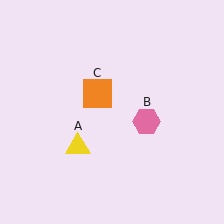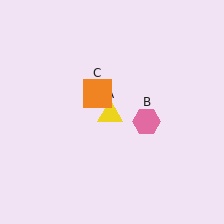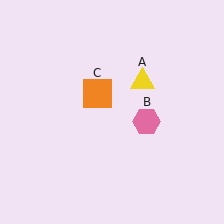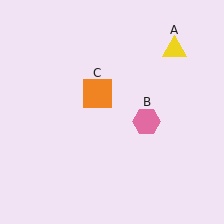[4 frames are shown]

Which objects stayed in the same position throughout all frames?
Pink hexagon (object B) and orange square (object C) remained stationary.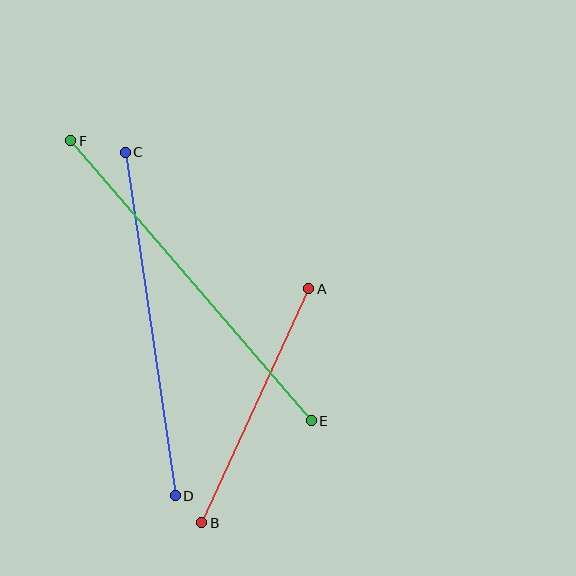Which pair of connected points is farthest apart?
Points E and F are farthest apart.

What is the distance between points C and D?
The distance is approximately 347 pixels.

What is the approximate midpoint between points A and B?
The midpoint is at approximately (255, 406) pixels.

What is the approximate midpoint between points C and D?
The midpoint is at approximately (150, 324) pixels.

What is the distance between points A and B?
The distance is approximately 257 pixels.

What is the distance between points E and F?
The distance is approximately 369 pixels.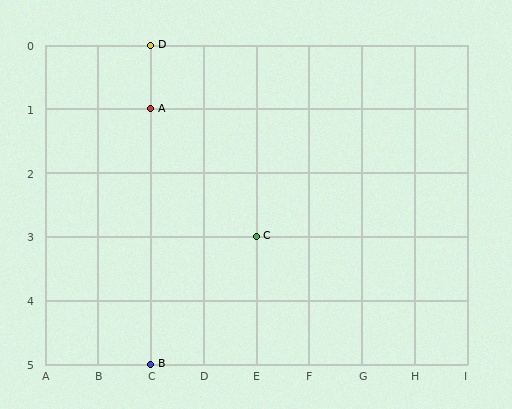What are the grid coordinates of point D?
Point D is at grid coordinates (C, 0).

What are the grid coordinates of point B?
Point B is at grid coordinates (C, 5).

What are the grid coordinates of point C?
Point C is at grid coordinates (E, 3).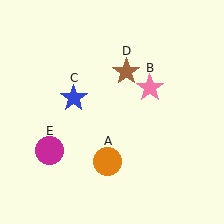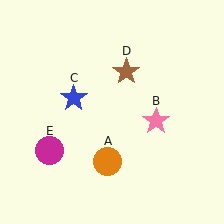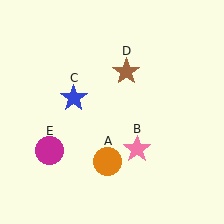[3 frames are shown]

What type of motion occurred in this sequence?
The pink star (object B) rotated clockwise around the center of the scene.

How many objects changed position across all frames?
1 object changed position: pink star (object B).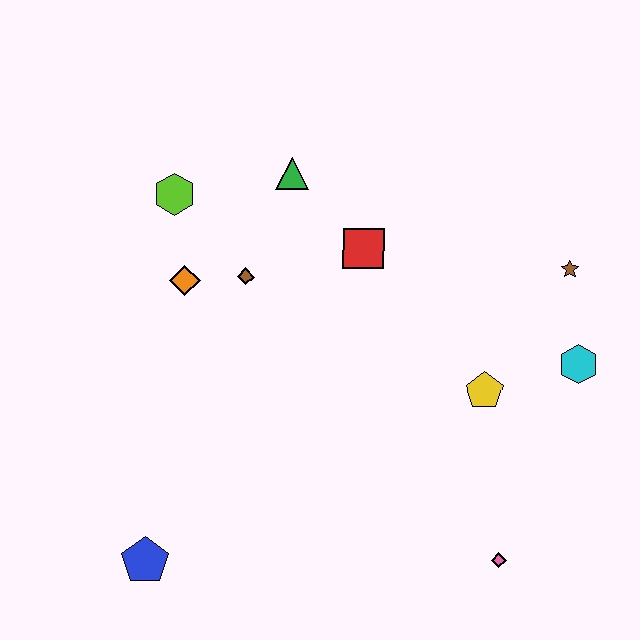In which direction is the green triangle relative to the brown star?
The green triangle is to the left of the brown star.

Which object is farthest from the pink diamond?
The lime hexagon is farthest from the pink diamond.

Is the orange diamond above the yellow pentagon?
Yes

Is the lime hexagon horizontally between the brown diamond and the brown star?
No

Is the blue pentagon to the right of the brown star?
No